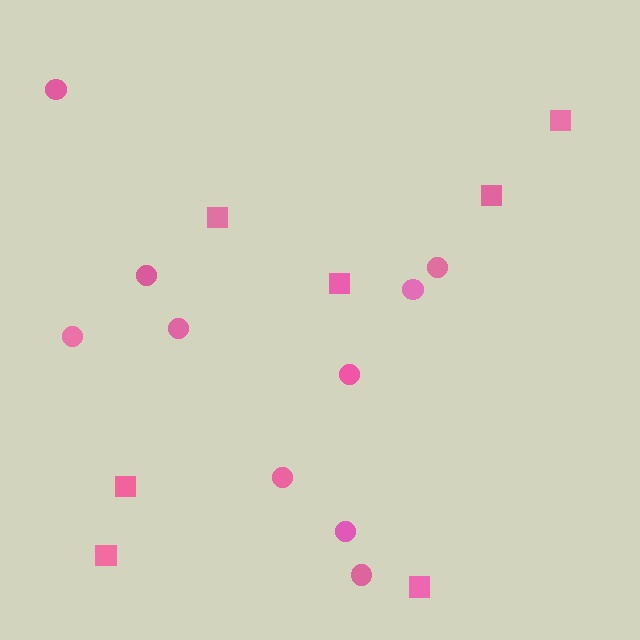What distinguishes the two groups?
There are 2 groups: one group of circles (10) and one group of squares (7).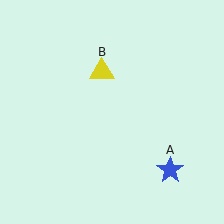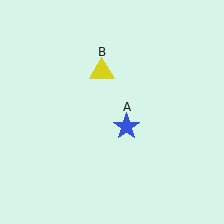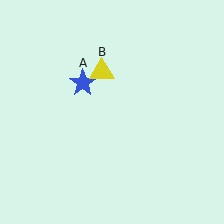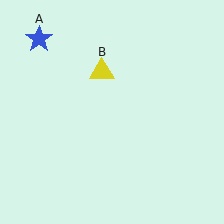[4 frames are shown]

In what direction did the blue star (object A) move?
The blue star (object A) moved up and to the left.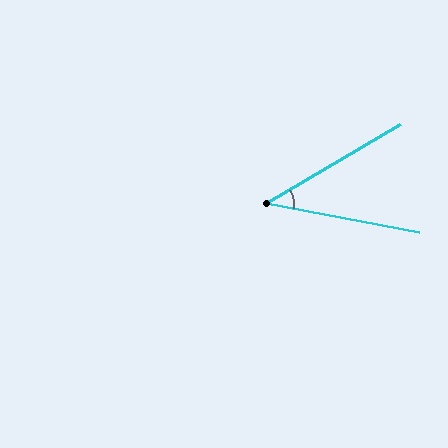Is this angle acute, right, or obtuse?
It is acute.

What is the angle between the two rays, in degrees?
Approximately 41 degrees.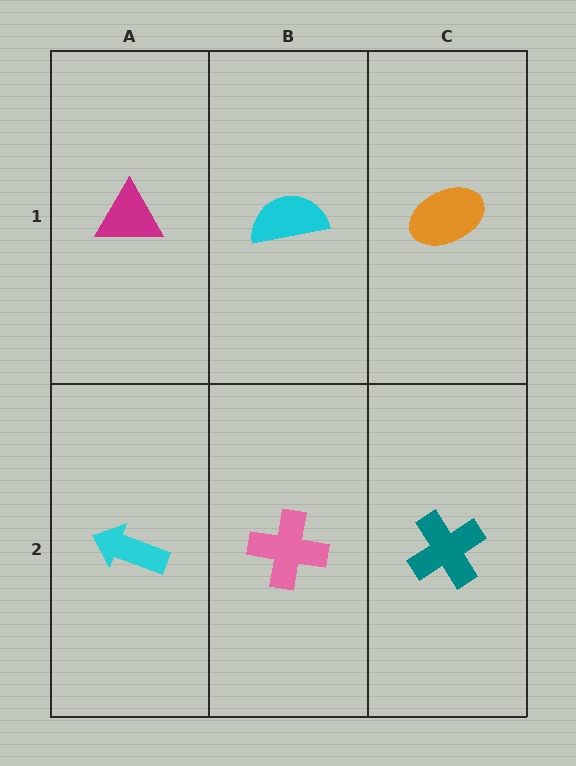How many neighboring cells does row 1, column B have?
3.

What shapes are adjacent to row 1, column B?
A pink cross (row 2, column B), a magenta triangle (row 1, column A), an orange ellipse (row 1, column C).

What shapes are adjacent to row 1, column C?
A teal cross (row 2, column C), a cyan semicircle (row 1, column B).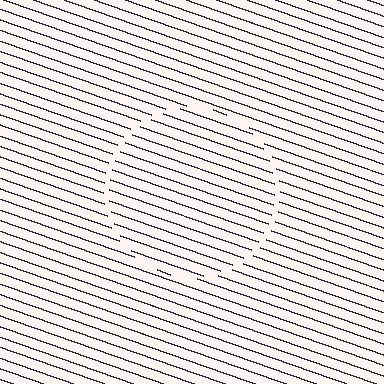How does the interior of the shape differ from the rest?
The interior of the shape contains the same grating, shifted by half a period — the contour is defined by the phase discontinuity where line-ends from the inner and outer gratings abut.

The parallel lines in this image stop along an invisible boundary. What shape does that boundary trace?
An illusory circle. The interior of the shape contains the same grating, shifted by half a period — the contour is defined by the phase discontinuity where line-ends from the inner and outer gratings abut.